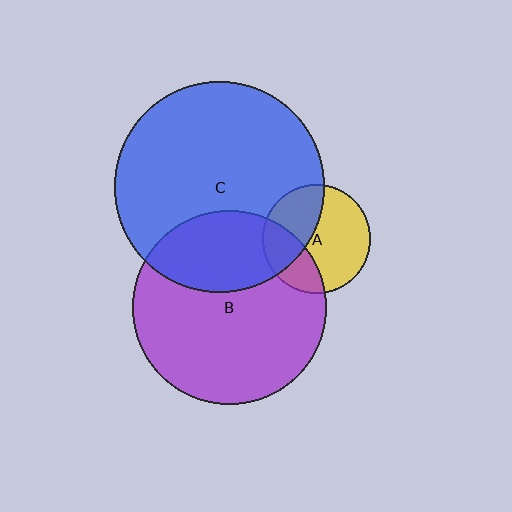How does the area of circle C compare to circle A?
Approximately 3.8 times.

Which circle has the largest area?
Circle C (blue).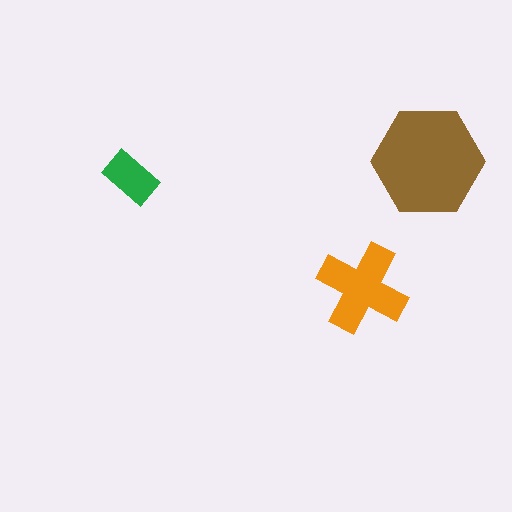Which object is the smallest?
The green rectangle.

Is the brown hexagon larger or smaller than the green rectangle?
Larger.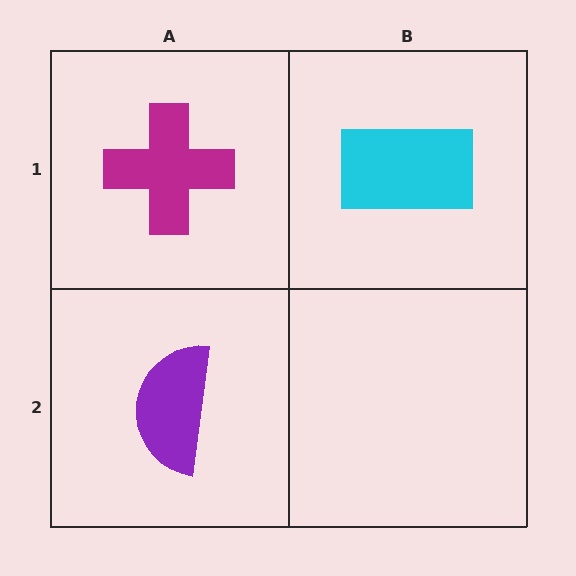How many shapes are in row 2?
1 shape.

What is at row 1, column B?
A cyan rectangle.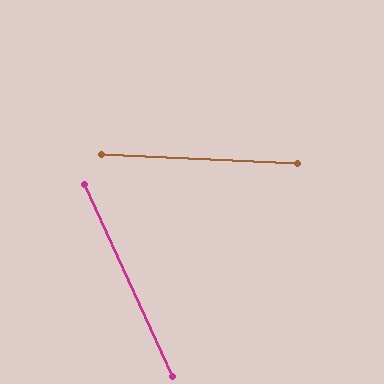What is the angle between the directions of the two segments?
Approximately 62 degrees.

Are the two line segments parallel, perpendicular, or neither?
Neither parallel nor perpendicular — they differ by about 62°.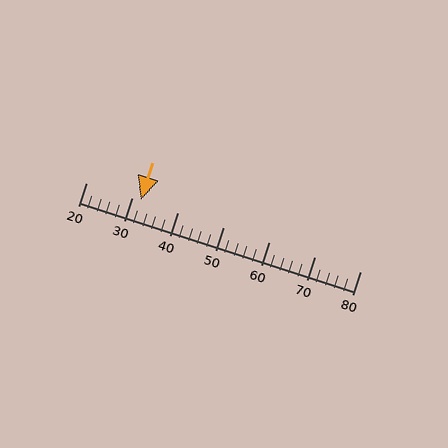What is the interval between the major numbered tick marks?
The major tick marks are spaced 10 units apart.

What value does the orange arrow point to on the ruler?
The orange arrow points to approximately 32.